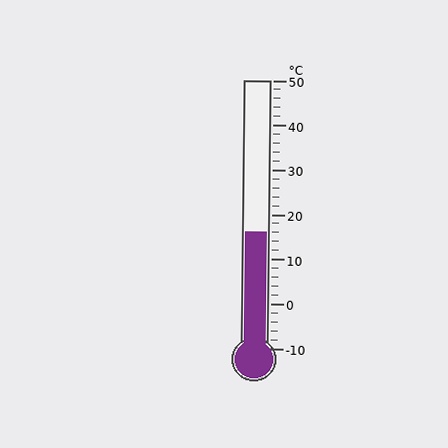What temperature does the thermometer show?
The thermometer shows approximately 16°C.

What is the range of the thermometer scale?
The thermometer scale ranges from -10°C to 50°C.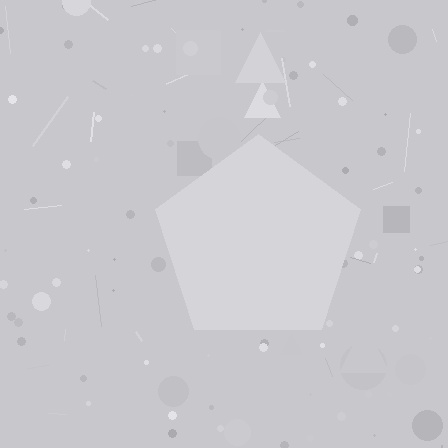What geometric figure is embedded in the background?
A pentagon is embedded in the background.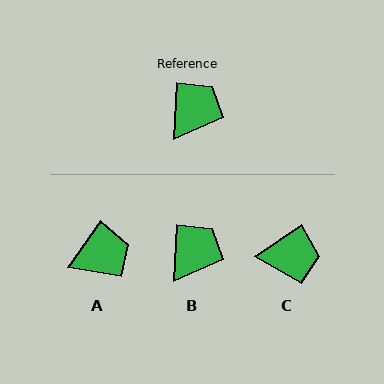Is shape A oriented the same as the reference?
No, it is off by about 33 degrees.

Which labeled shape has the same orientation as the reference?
B.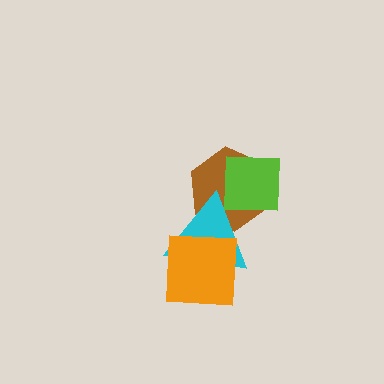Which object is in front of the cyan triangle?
The orange square is in front of the cyan triangle.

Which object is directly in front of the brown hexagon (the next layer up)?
The lime square is directly in front of the brown hexagon.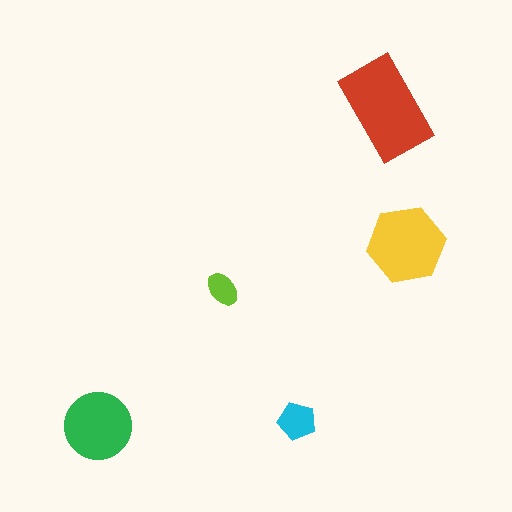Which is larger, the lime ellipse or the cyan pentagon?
The cyan pentagon.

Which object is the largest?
The red rectangle.